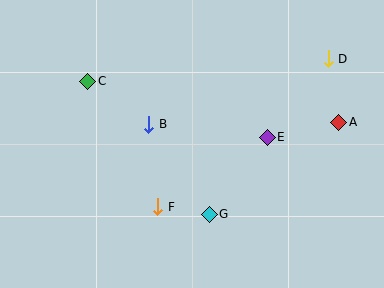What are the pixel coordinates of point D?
Point D is at (328, 59).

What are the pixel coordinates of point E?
Point E is at (267, 137).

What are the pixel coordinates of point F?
Point F is at (158, 207).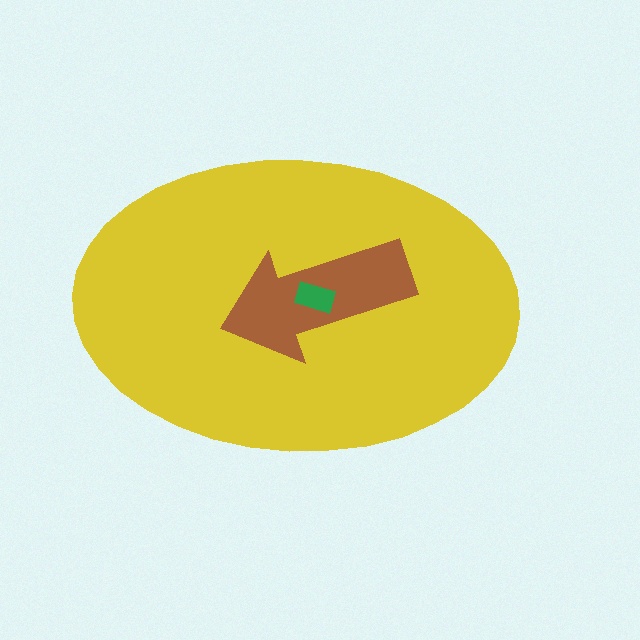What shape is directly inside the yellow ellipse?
The brown arrow.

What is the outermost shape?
The yellow ellipse.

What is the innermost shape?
The green rectangle.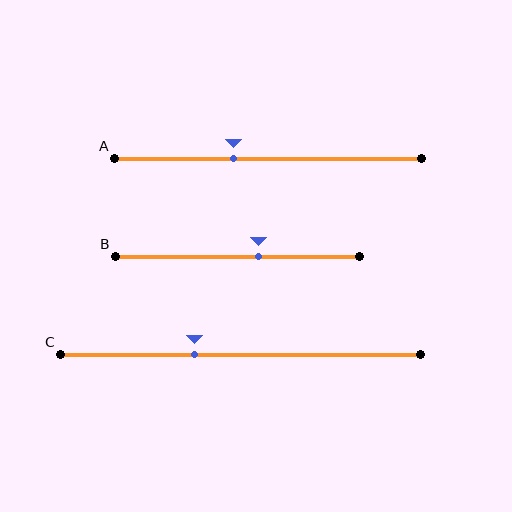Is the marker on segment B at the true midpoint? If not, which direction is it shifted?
No, the marker on segment B is shifted to the right by about 9% of the segment length.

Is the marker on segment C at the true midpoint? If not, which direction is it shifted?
No, the marker on segment C is shifted to the left by about 13% of the segment length.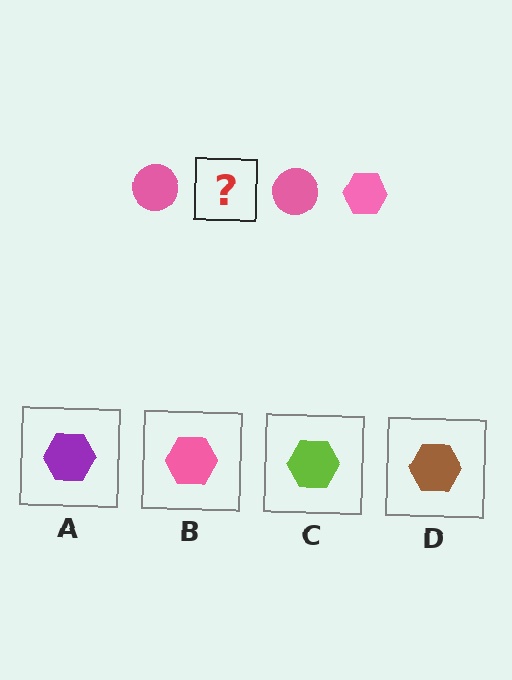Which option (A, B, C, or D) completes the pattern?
B.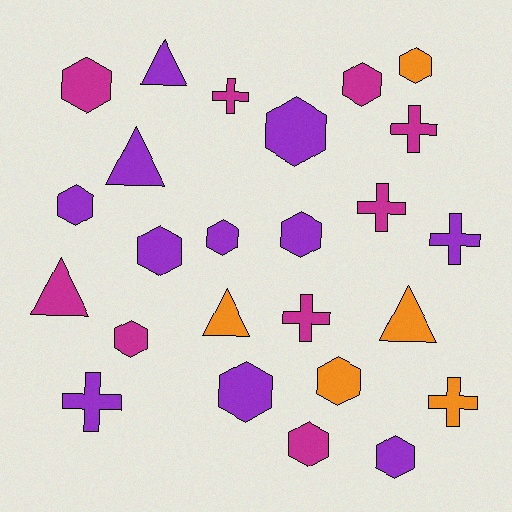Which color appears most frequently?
Purple, with 11 objects.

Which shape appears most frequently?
Hexagon, with 13 objects.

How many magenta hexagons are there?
There are 4 magenta hexagons.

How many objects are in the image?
There are 25 objects.